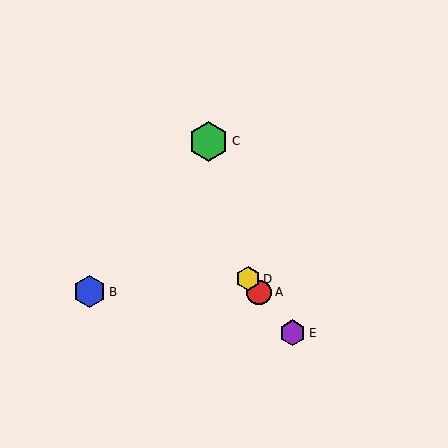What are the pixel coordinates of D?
Object D is at (248, 279).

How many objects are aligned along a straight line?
3 objects (A, D, E) are aligned along a straight line.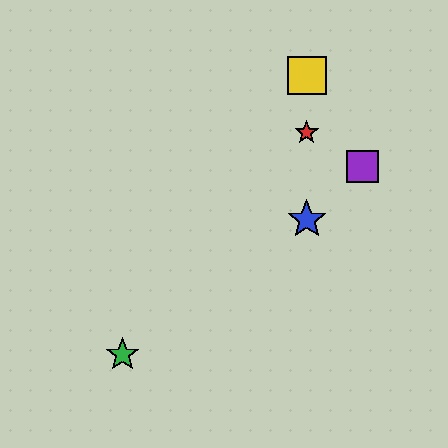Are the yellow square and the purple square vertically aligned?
No, the yellow square is at x≈307 and the purple square is at x≈362.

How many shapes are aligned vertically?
3 shapes (the red star, the blue star, the yellow square) are aligned vertically.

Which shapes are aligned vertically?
The red star, the blue star, the yellow square are aligned vertically.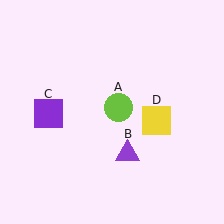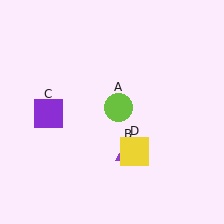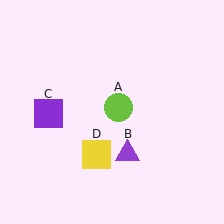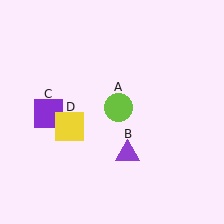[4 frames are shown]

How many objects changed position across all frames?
1 object changed position: yellow square (object D).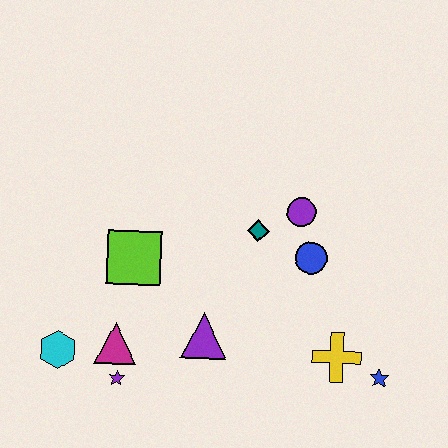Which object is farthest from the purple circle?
The cyan hexagon is farthest from the purple circle.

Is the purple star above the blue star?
No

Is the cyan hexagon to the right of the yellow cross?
No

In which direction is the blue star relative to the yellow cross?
The blue star is to the right of the yellow cross.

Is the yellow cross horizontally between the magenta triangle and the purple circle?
No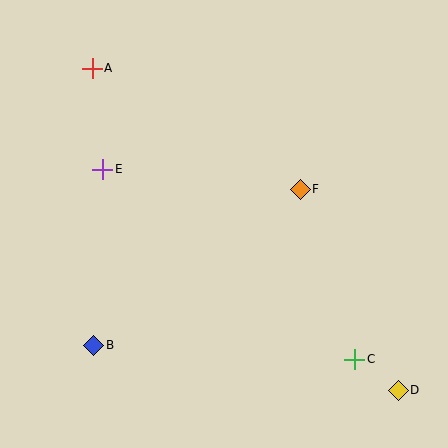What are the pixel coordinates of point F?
Point F is at (300, 189).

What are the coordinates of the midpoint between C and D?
The midpoint between C and D is at (376, 375).